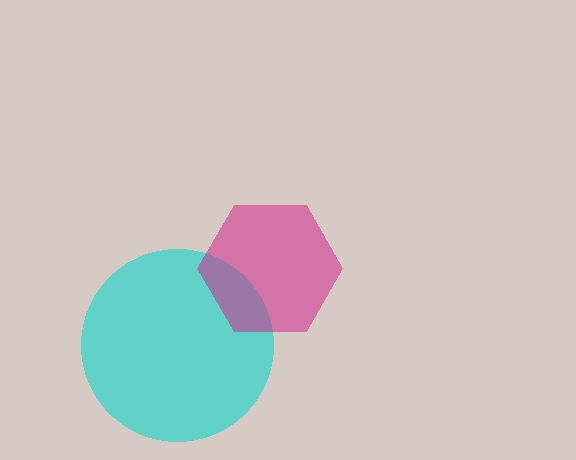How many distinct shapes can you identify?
There are 2 distinct shapes: a cyan circle, a magenta hexagon.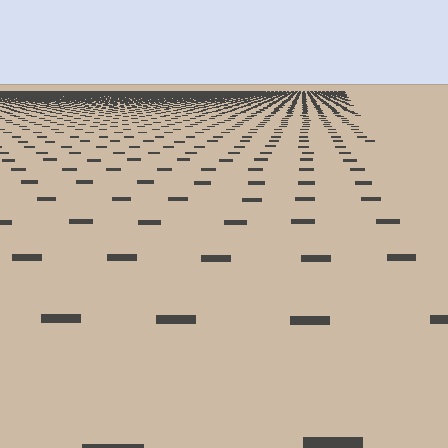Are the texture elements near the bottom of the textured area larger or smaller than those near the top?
Larger. Near the bottom, elements are closer to the viewer and appear at a bigger on-screen size.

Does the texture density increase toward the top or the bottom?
Density increases toward the top.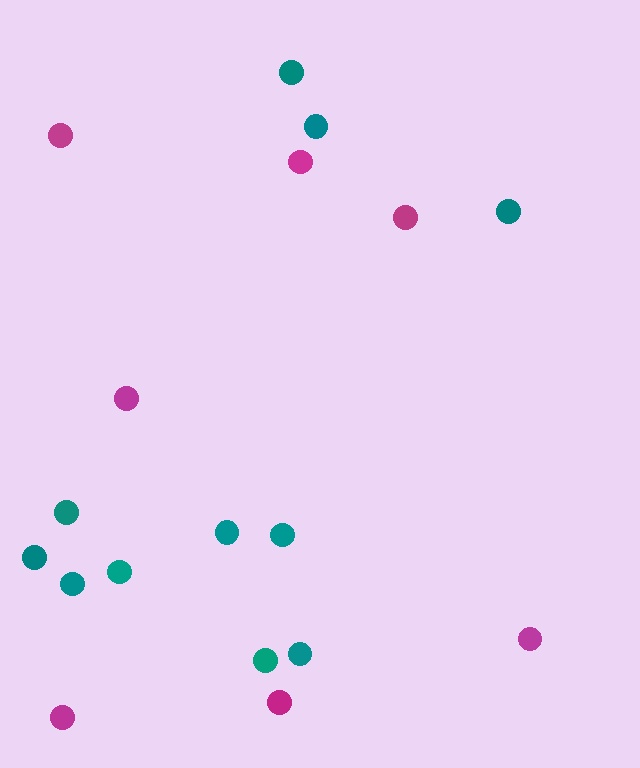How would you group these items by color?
There are 2 groups: one group of magenta circles (7) and one group of teal circles (11).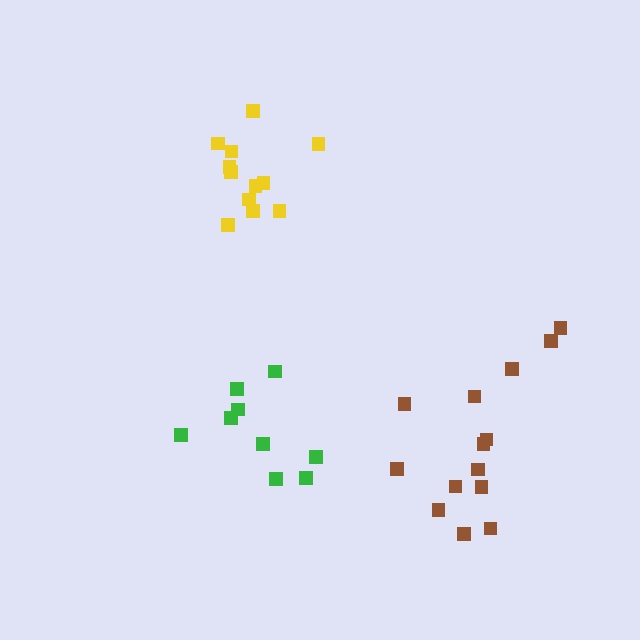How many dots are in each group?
Group 1: 14 dots, Group 2: 12 dots, Group 3: 9 dots (35 total).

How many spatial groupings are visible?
There are 3 spatial groupings.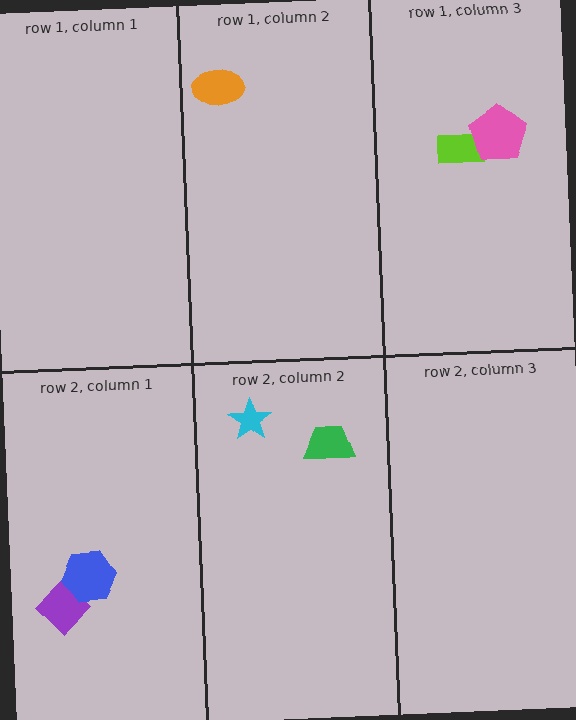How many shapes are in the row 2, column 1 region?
2.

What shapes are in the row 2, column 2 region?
The green trapezoid, the cyan star.